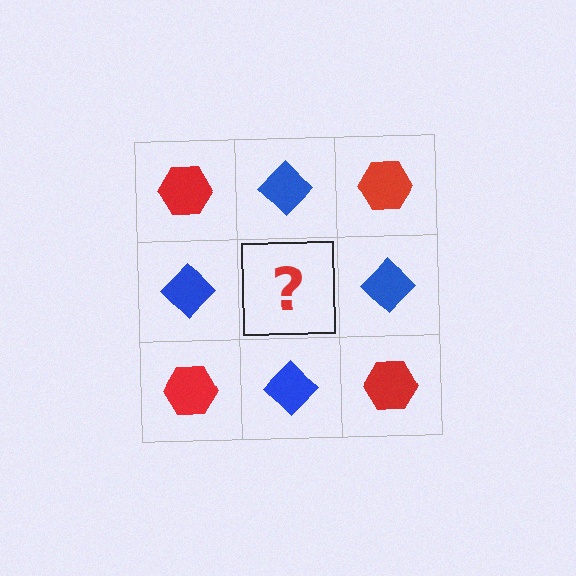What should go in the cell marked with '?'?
The missing cell should contain a red hexagon.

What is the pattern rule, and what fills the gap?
The rule is that it alternates red hexagon and blue diamond in a checkerboard pattern. The gap should be filled with a red hexagon.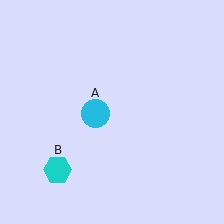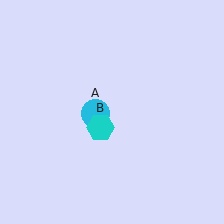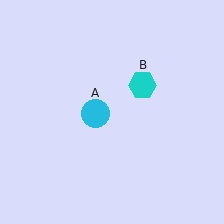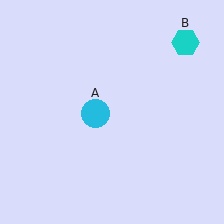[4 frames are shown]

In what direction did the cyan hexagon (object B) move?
The cyan hexagon (object B) moved up and to the right.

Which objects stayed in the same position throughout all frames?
Cyan circle (object A) remained stationary.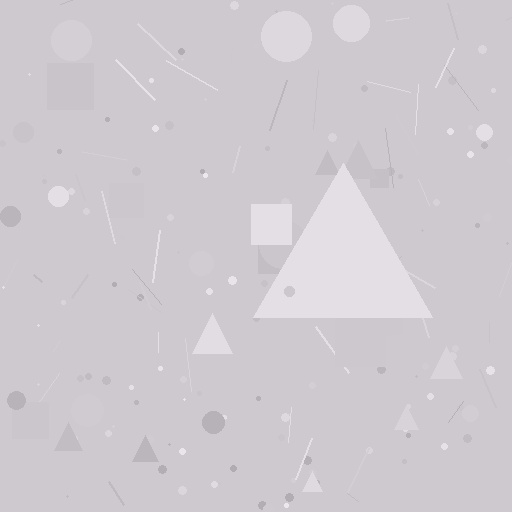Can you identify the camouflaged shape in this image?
The camouflaged shape is a triangle.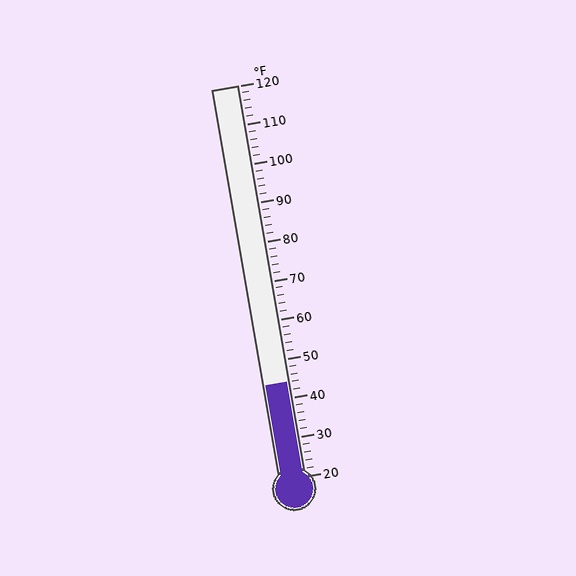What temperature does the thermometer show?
The thermometer shows approximately 44°F.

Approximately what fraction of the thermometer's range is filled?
The thermometer is filled to approximately 25% of its range.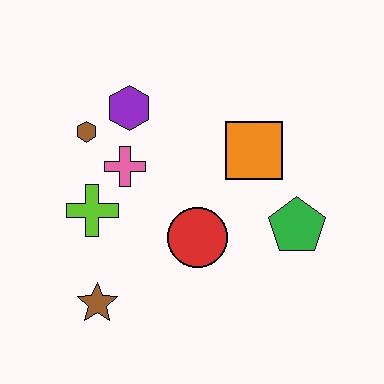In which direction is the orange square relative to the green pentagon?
The orange square is above the green pentagon.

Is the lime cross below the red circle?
No